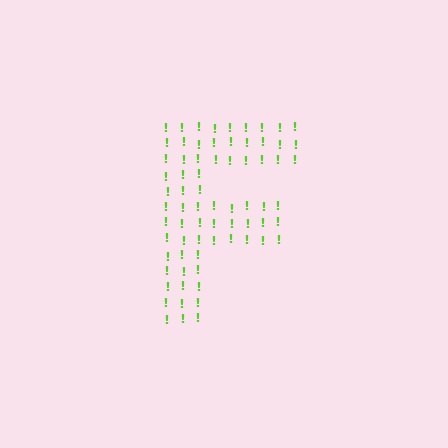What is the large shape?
The large shape is the letter F.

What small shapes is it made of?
It is made of small exclamation marks.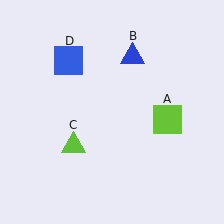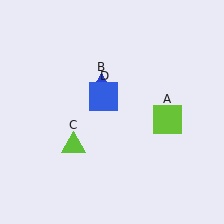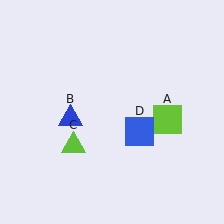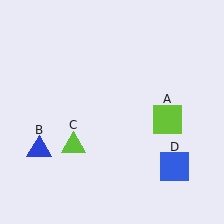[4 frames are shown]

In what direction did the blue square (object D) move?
The blue square (object D) moved down and to the right.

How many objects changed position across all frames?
2 objects changed position: blue triangle (object B), blue square (object D).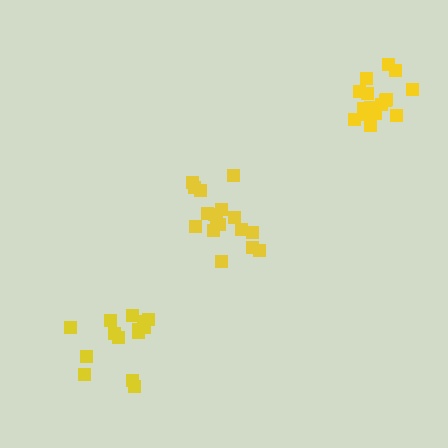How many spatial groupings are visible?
There are 3 spatial groupings.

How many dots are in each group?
Group 1: 17 dots, Group 2: 16 dots, Group 3: 14 dots (47 total).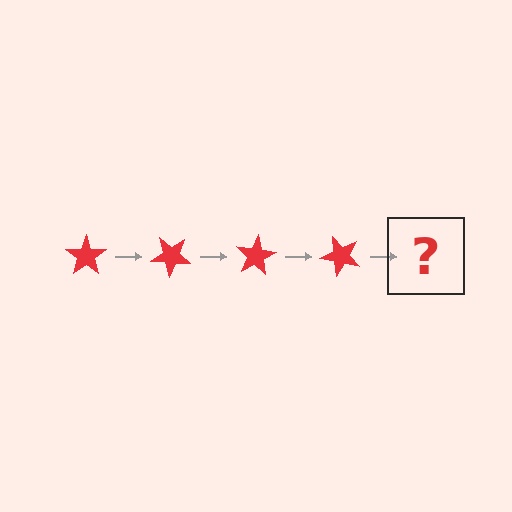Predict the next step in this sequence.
The next step is a red star rotated 160 degrees.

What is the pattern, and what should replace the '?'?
The pattern is that the star rotates 40 degrees each step. The '?' should be a red star rotated 160 degrees.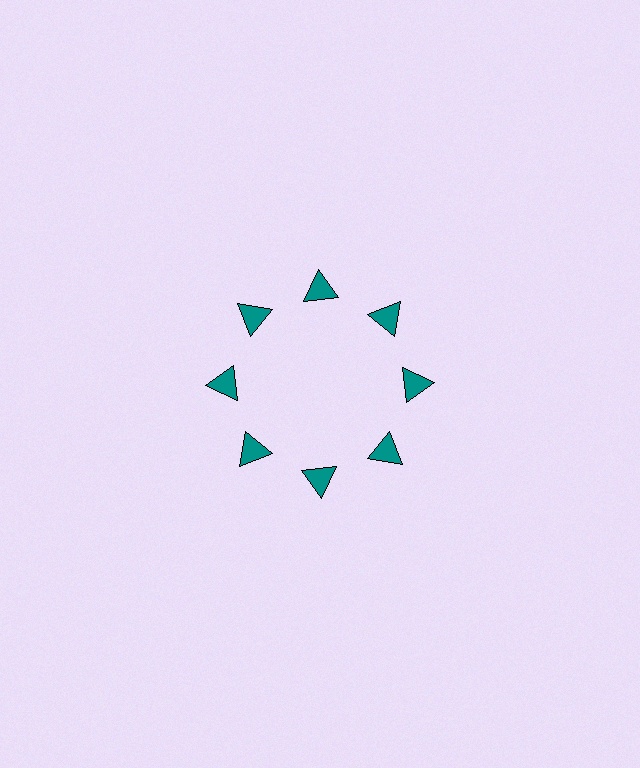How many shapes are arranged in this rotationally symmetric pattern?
There are 8 shapes, arranged in 8 groups of 1.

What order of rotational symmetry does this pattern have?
This pattern has 8-fold rotational symmetry.